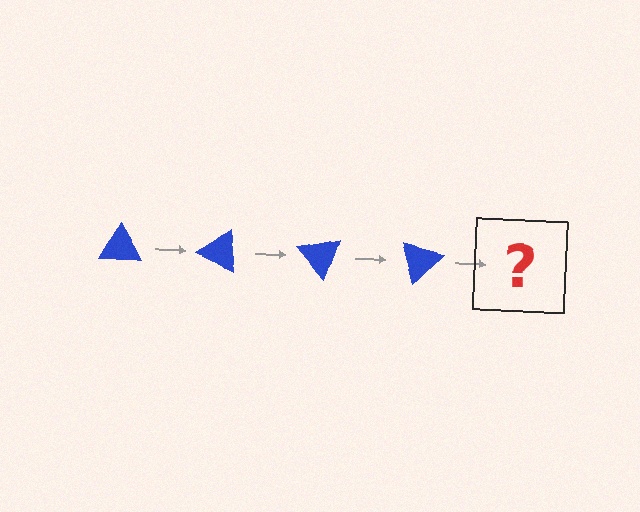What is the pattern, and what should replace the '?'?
The pattern is that the triangle rotates 25 degrees each step. The '?' should be a blue triangle rotated 100 degrees.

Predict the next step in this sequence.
The next step is a blue triangle rotated 100 degrees.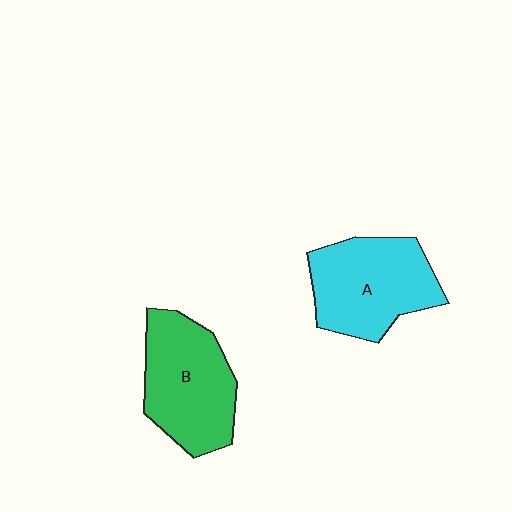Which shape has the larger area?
Shape B (green).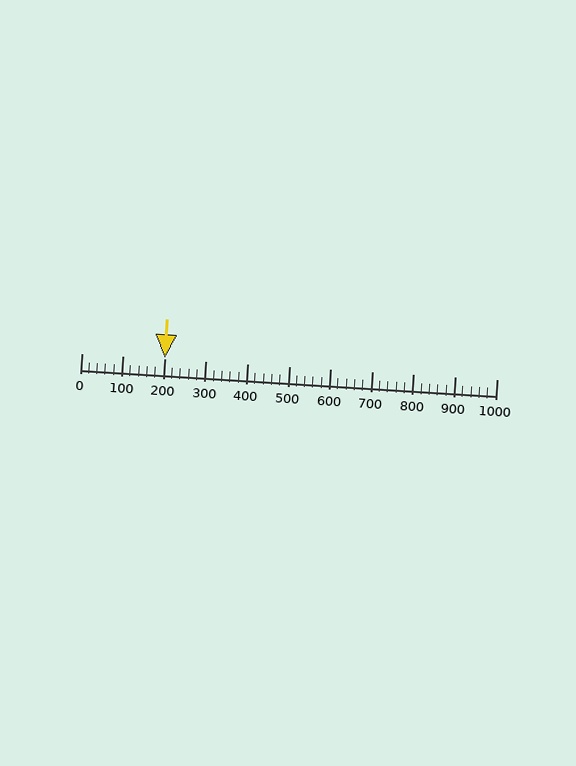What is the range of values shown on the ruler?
The ruler shows values from 0 to 1000.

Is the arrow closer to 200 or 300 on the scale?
The arrow is closer to 200.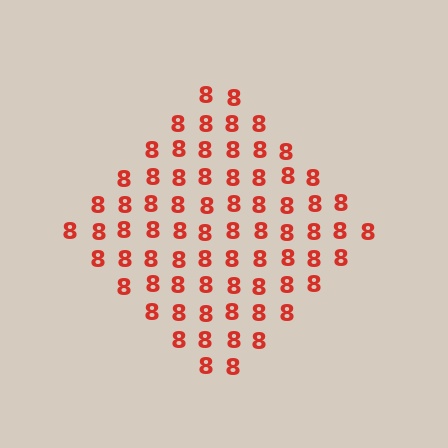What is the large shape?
The large shape is a diamond.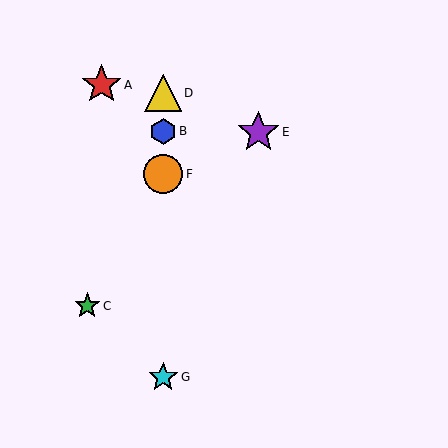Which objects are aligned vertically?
Objects B, D, F, G are aligned vertically.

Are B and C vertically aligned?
No, B is at x≈163 and C is at x≈87.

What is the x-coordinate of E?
Object E is at x≈258.